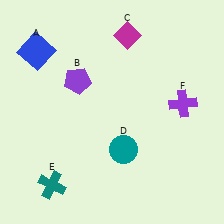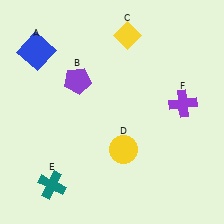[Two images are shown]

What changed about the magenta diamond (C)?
In Image 1, C is magenta. In Image 2, it changed to yellow.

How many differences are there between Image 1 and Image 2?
There are 2 differences between the two images.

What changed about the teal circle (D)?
In Image 1, D is teal. In Image 2, it changed to yellow.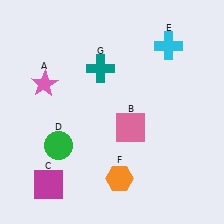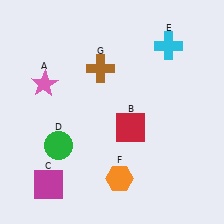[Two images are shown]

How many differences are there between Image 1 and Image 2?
There are 2 differences between the two images.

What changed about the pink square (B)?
In Image 1, B is pink. In Image 2, it changed to red.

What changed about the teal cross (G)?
In Image 1, G is teal. In Image 2, it changed to brown.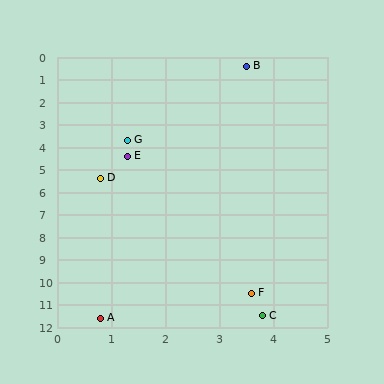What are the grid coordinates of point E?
Point E is at approximately (1.3, 4.4).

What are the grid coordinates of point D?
Point D is at approximately (0.8, 5.4).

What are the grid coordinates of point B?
Point B is at approximately (3.5, 0.4).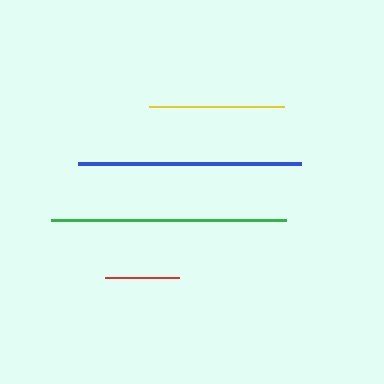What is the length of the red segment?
The red segment is approximately 74 pixels long.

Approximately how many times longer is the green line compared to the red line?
The green line is approximately 3.2 times the length of the red line.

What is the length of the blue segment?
The blue segment is approximately 223 pixels long.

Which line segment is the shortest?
The red line is the shortest at approximately 74 pixels.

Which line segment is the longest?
The green line is the longest at approximately 235 pixels.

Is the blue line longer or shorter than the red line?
The blue line is longer than the red line.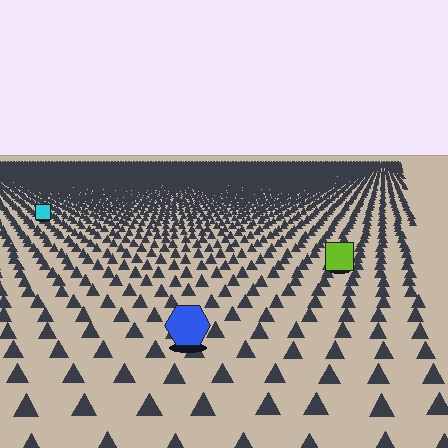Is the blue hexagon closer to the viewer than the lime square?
Yes. The blue hexagon is closer — you can tell from the texture gradient: the ground texture is coarser near it.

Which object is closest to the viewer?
The blue hexagon is closest. The texture marks near it are larger and more spread out.